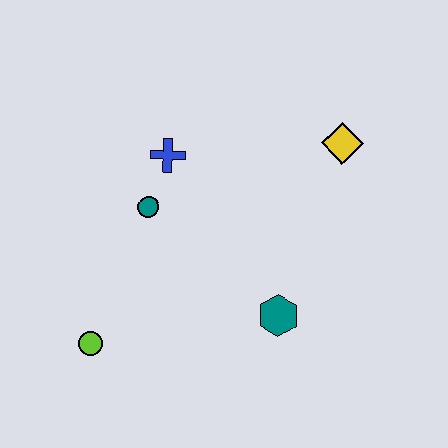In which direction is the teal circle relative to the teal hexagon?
The teal circle is to the left of the teal hexagon.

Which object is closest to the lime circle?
The teal circle is closest to the lime circle.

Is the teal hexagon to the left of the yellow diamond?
Yes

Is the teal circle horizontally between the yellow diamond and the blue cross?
No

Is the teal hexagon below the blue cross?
Yes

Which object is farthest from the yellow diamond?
The lime circle is farthest from the yellow diamond.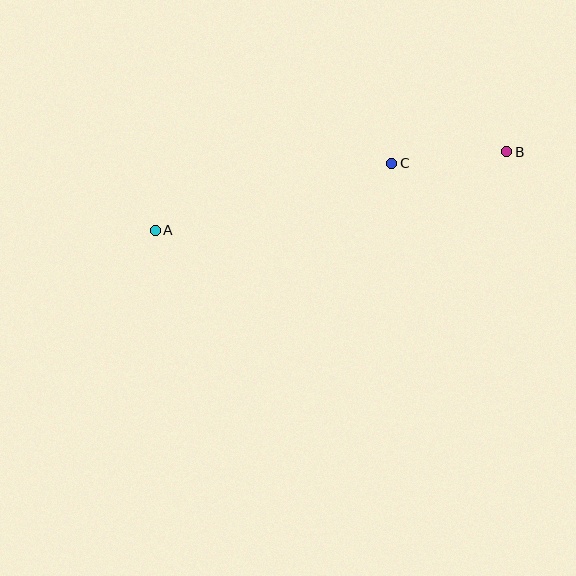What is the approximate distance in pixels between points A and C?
The distance between A and C is approximately 246 pixels.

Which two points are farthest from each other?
Points A and B are farthest from each other.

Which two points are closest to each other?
Points B and C are closest to each other.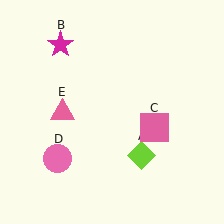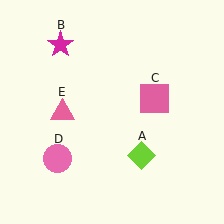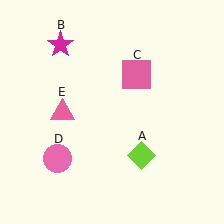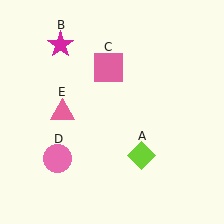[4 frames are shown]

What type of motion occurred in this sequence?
The pink square (object C) rotated counterclockwise around the center of the scene.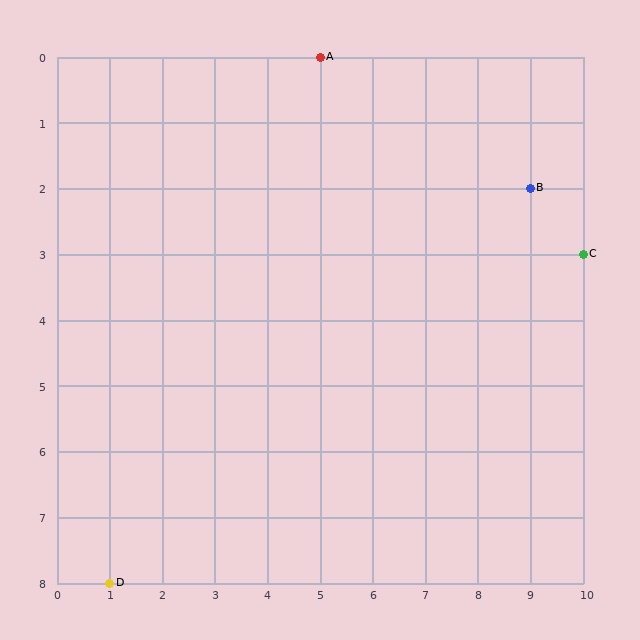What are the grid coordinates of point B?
Point B is at grid coordinates (9, 2).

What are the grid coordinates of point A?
Point A is at grid coordinates (5, 0).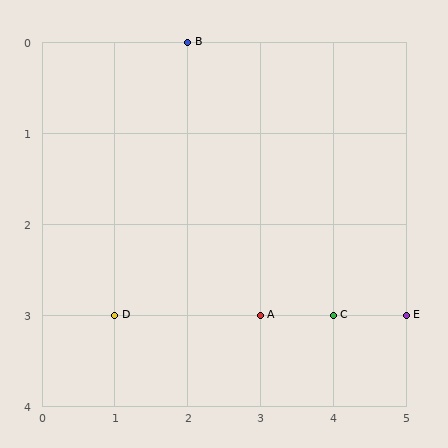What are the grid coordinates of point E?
Point E is at grid coordinates (5, 3).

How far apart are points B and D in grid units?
Points B and D are 1 column and 3 rows apart (about 3.2 grid units diagonally).